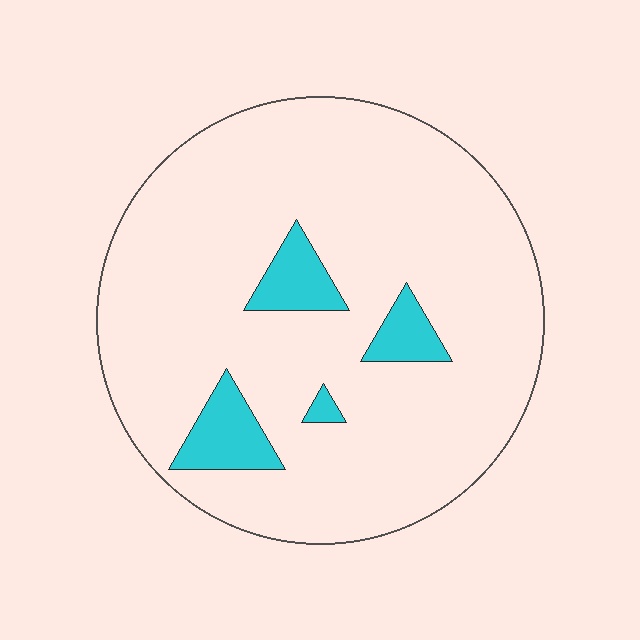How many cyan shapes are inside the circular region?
4.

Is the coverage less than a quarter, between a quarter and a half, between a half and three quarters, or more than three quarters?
Less than a quarter.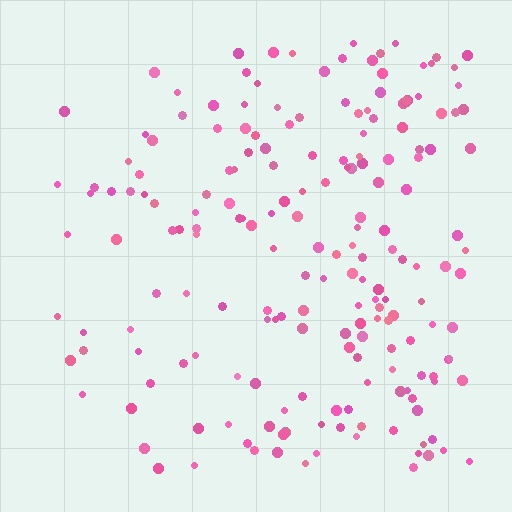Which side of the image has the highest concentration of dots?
The right.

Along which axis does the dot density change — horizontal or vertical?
Horizontal.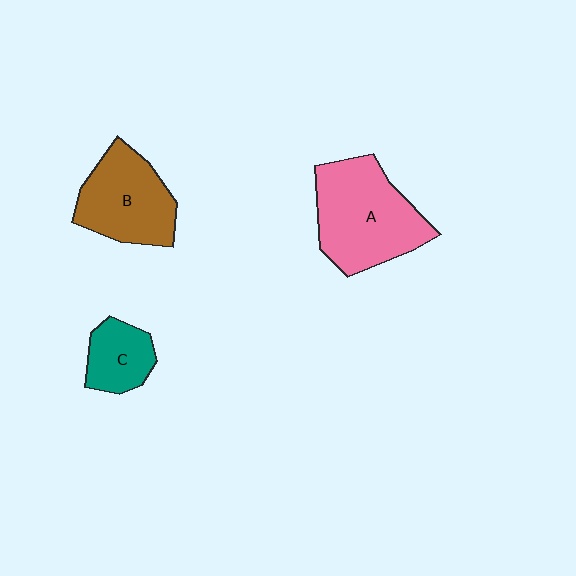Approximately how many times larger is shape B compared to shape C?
Approximately 1.8 times.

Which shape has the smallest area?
Shape C (teal).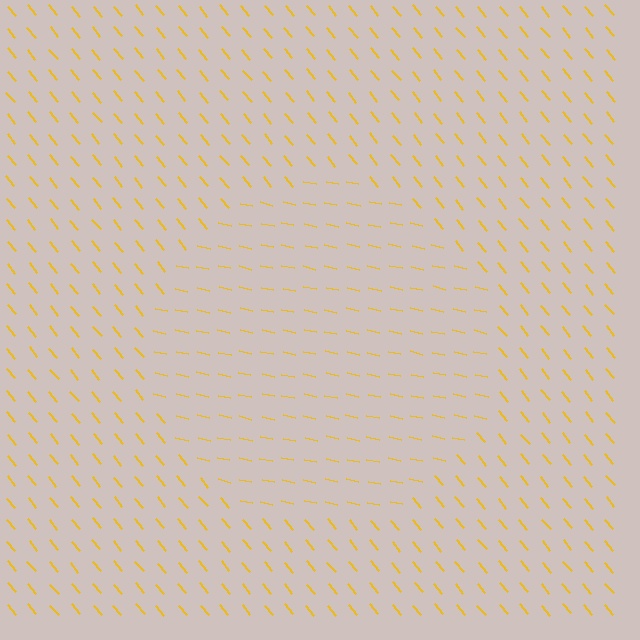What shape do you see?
I see a circle.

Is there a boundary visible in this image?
Yes, there is a texture boundary formed by a change in line orientation.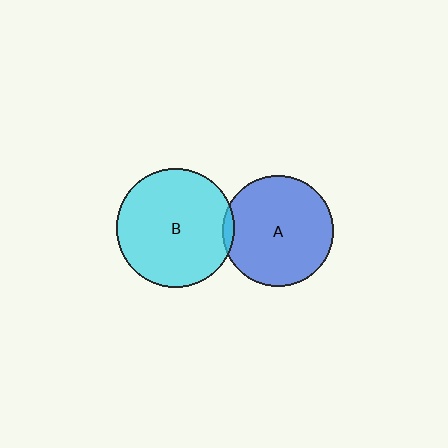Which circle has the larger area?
Circle B (cyan).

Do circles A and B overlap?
Yes.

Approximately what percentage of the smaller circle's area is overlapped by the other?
Approximately 5%.